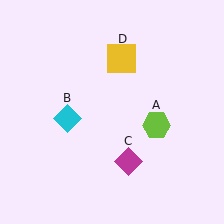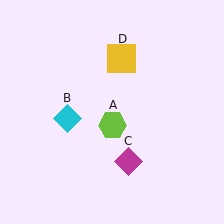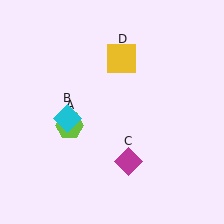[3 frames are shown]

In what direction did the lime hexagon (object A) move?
The lime hexagon (object A) moved left.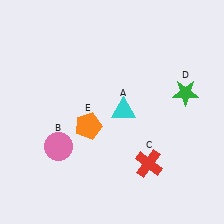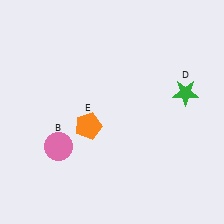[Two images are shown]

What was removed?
The cyan triangle (A), the red cross (C) were removed in Image 2.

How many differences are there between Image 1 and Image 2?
There are 2 differences between the two images.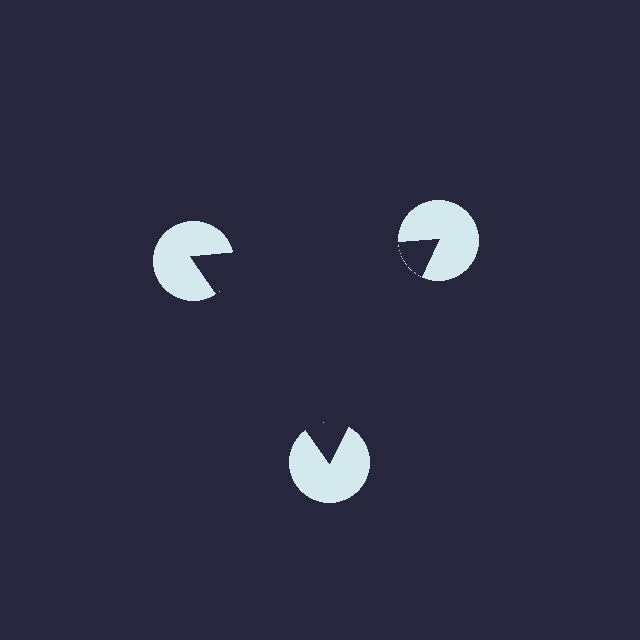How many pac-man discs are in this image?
There are 3 — one at each vertex of the illusory triangle.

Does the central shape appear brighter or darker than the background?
It typically appears slightly darker than the background, even though no actual brightness change is drawn.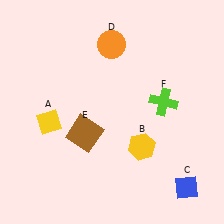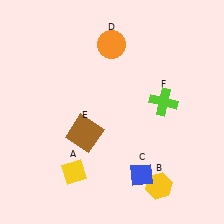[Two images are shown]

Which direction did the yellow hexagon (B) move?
The yellow hexagon (B) moved down.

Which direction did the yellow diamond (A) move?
The yellow diamond (A) moved down.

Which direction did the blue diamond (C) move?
The blue diamond (C) moved left.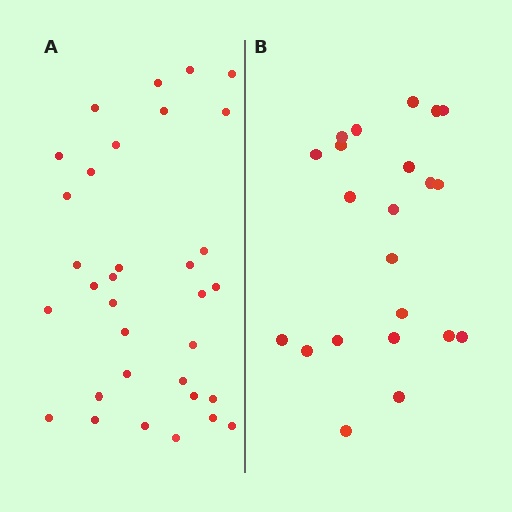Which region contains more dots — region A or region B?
Region A (the left region) has more dots.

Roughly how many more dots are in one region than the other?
Region A has roughly 12 or so more dots than region B.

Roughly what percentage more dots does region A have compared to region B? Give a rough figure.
About 50% more.